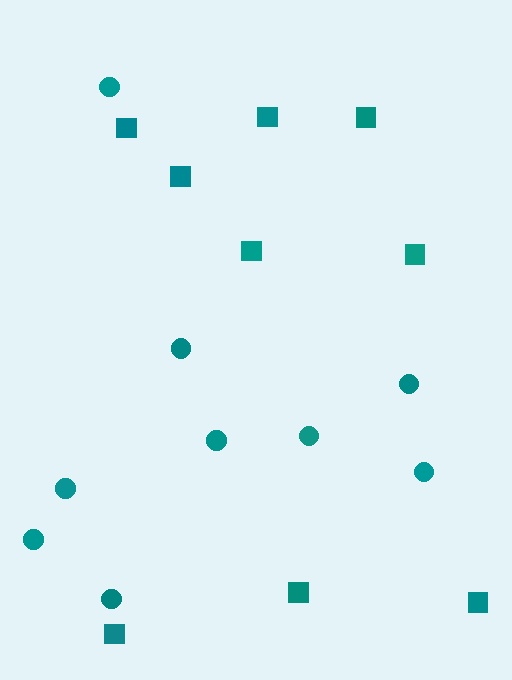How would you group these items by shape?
There are 2 groups: one group of circles (9) and one group of squares (9).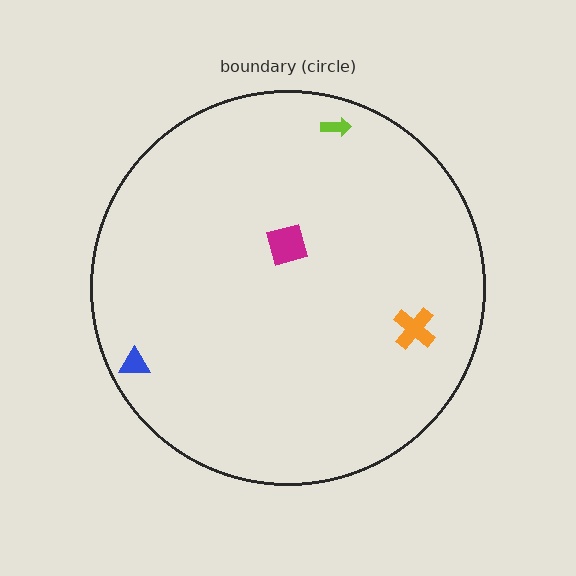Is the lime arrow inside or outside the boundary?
Inside.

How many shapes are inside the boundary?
4 inside, 0 outside.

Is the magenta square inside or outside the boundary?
Inside.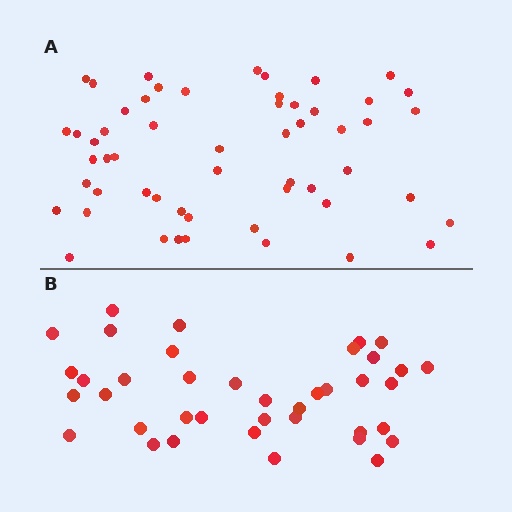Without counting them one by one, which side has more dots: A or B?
Region A (the top region) has more dots.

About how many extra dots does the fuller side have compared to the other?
Region A has approximately 15 more dots than region B.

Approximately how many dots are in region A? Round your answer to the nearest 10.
About 60 dots. (The exact count is 55, which rounds to 60.)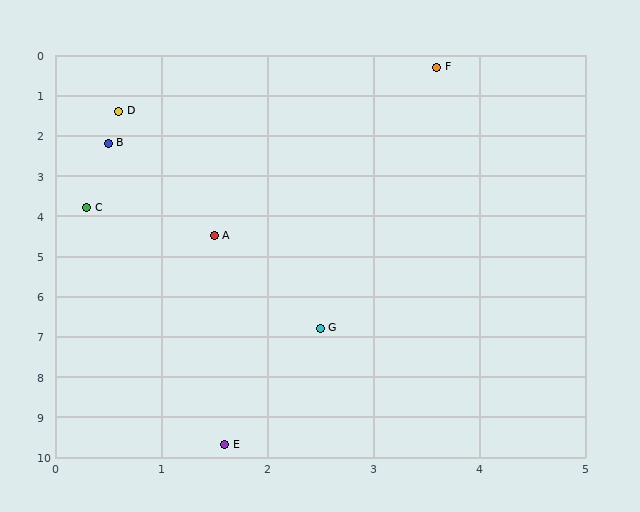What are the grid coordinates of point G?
Point G is at approximately (2.5, 6.8).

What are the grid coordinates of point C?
Point C is at approximately (0.3, 3.8).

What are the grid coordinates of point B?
Point B is at approximately (0.5, 2.2).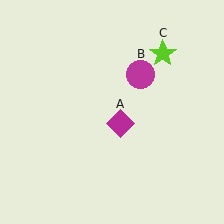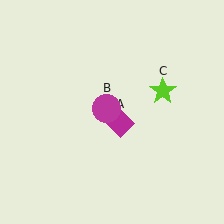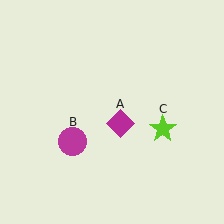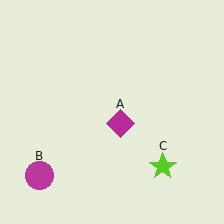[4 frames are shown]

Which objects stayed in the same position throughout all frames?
Magenta diamond (object A) remained stationary.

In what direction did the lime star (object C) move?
The lime star (object C) moved down.